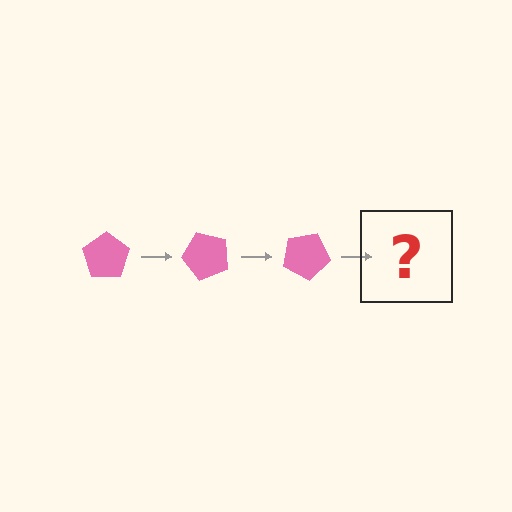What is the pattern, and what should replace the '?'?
The pattern is that the pentagon rotates 50 degrees each step. The '?' should be a pink pentagon rotated 150 degrees.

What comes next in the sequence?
The next element should be a pink pentagon rotated 150 degrees.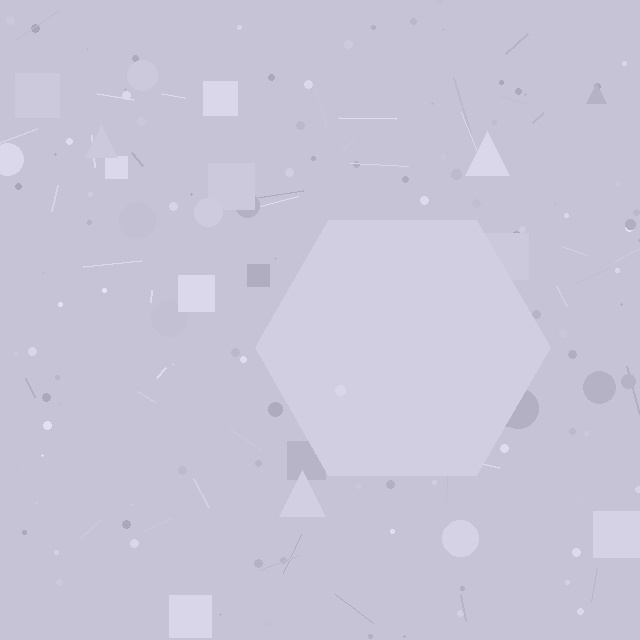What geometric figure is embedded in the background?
A hexagon is embedded in the background.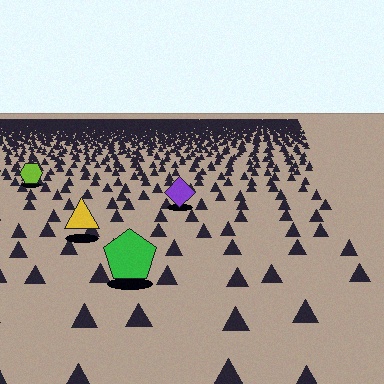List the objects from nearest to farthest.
From nearest to farthest: the green pentagon, the yellow triangle, the purple diamond, the lime hexagon.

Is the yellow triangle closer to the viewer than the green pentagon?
No. The green pentagon is closer — you can tell from the texture gradient: the ground texture is coarser near it.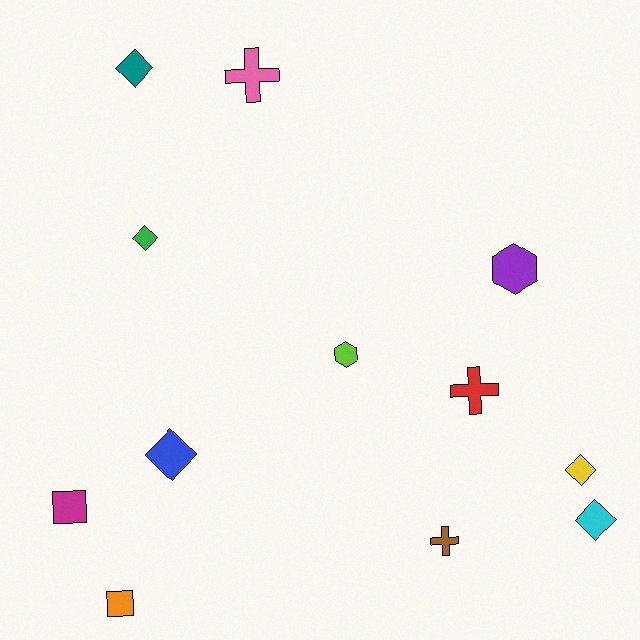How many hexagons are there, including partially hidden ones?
There are 2 hexagons.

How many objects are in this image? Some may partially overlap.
There are 12 objects.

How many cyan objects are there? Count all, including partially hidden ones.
There is 1 cyan object.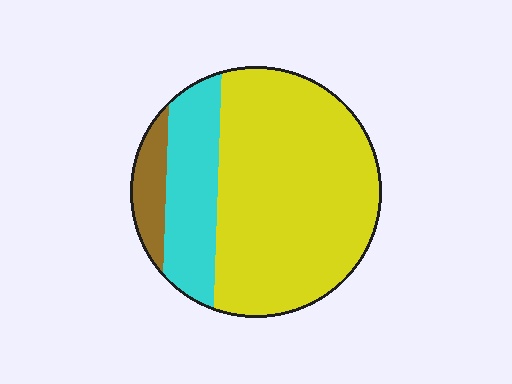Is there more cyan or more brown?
Cyan.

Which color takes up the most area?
Yellow, at roughly 70%.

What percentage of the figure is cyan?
Cyan takes up between a sixth and a third of the figure.